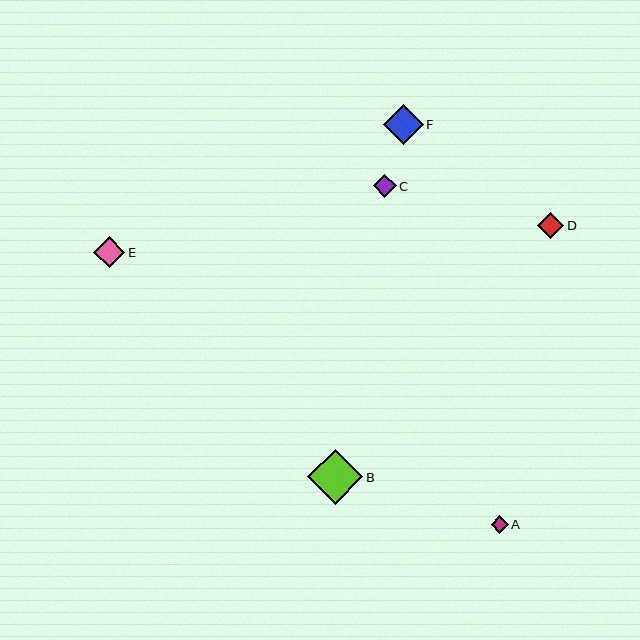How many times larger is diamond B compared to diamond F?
Diamond B is approximately 1.4 times the size of diamond F.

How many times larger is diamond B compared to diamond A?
Diamond B is approximately 3.2 times the size of diamond A.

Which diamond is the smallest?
Diamond A is the smallest with a size of approximately 17 pixels.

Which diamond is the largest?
Diamond B is the largest with a size of approximately 55 pixels.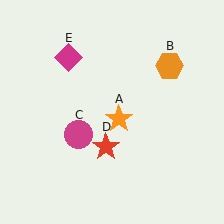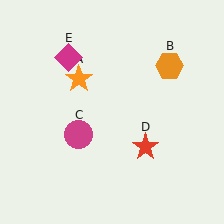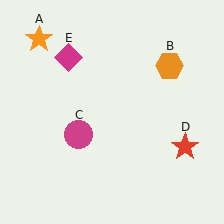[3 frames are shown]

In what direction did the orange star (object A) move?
The orange star (object A) moved up and to the left.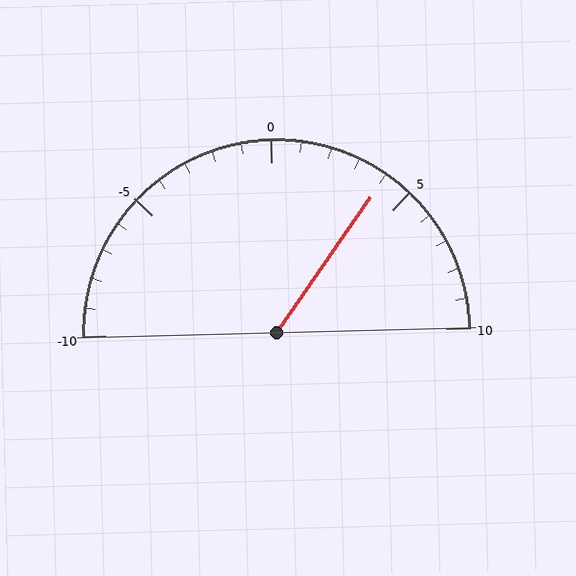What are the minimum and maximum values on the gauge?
The gauge ranges from -10 to 10.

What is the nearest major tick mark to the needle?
The nearest major tick mark is 5.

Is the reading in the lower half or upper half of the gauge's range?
The reading is in the upper half of the range (-10 to 10).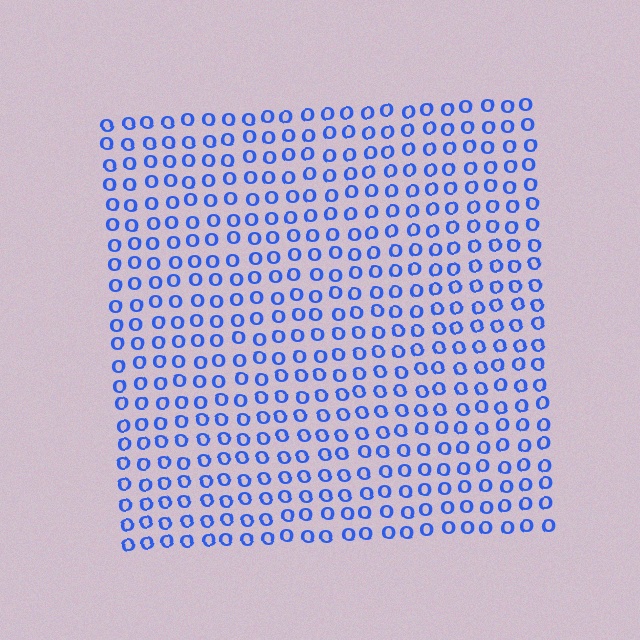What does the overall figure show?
The overall figure shows a square.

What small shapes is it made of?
It is made of small letter O's.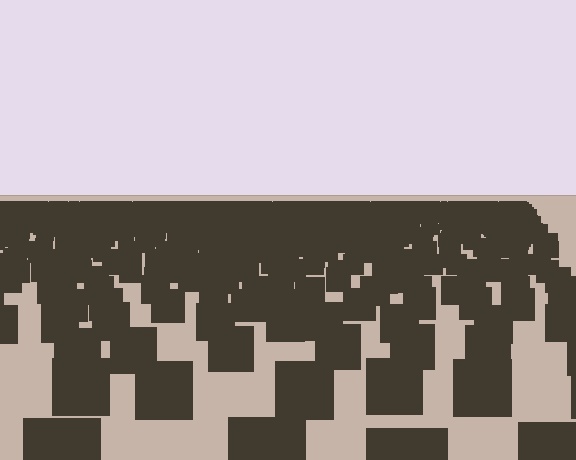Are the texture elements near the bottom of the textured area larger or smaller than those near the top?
Larger. Near the bottom, elements are closer to the viewer and appear at a bigger on-screen size.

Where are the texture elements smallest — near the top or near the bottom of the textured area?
Near the top.